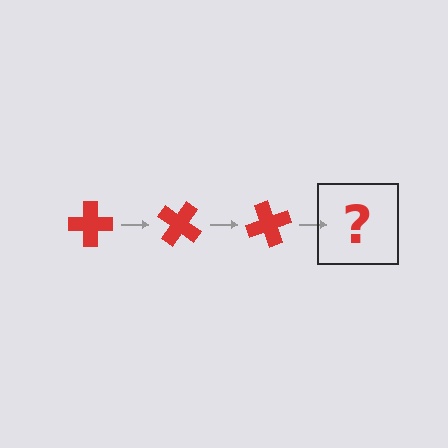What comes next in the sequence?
The next element should be a red cross rotated 105 degrees.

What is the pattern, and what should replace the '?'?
The pattern is that the cross rotates 35 degrees each step. The '?' should be a red cross rotated 105 degrees.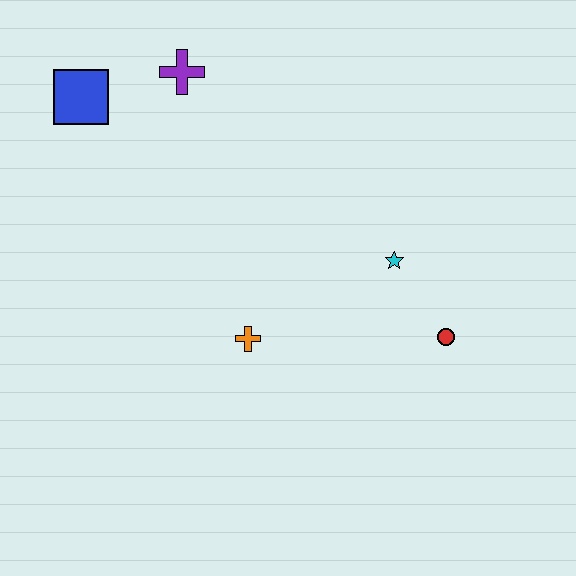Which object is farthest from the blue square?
The red circle is farthest from the blue square.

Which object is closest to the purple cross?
The blue square is closest to the purple cross.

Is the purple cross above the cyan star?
Yes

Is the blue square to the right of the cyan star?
No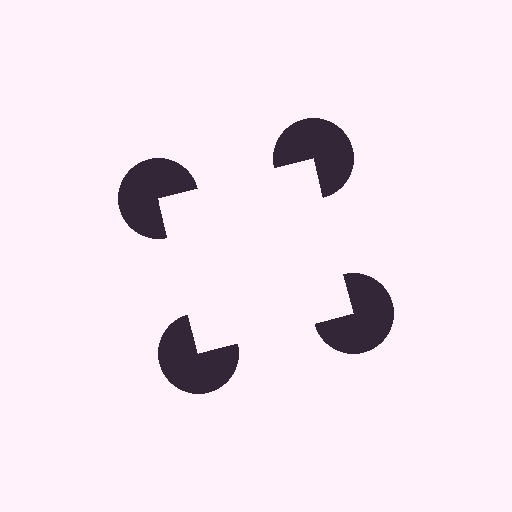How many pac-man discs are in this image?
There are 4 — one at each vertex of the illusory square.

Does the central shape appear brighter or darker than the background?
It typically appears slightly brighter than the background, even though no actual brightness change is drawn.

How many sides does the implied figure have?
4 sides.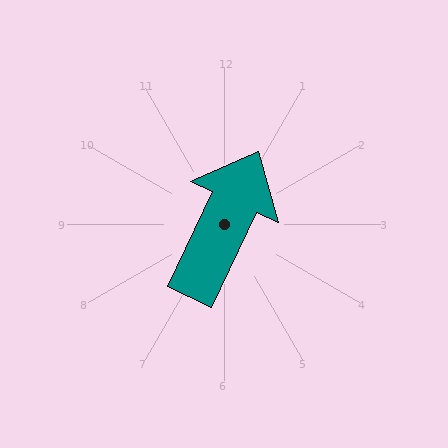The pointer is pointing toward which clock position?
Roughly 1 o'clock.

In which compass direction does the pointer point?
Northeast.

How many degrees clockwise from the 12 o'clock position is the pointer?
Approximately 25 degrees.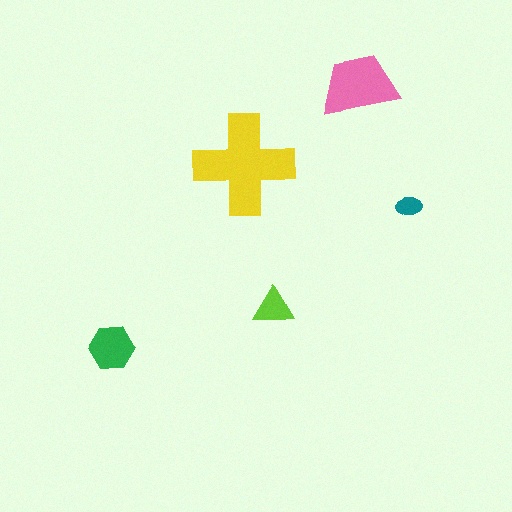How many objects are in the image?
There are 5 objects in the image.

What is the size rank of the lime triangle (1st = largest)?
4th.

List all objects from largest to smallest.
The yellow cross, the pink trapezoid, the green hexagon, the lime triangle, the teal ellipse.